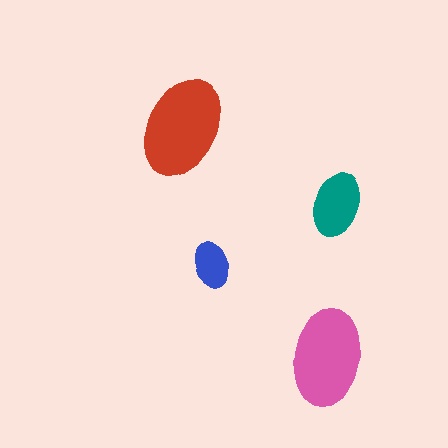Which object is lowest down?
The pink ellipse is bottommost.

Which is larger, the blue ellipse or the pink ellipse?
The pink one.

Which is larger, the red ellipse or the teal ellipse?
The red one.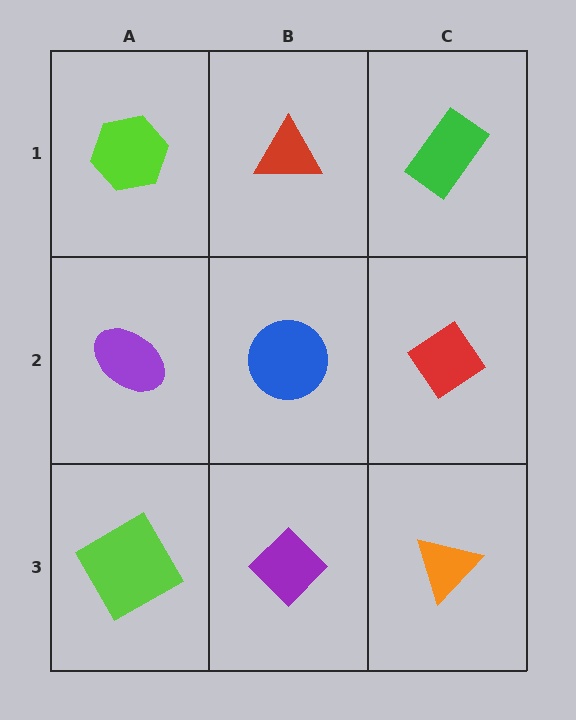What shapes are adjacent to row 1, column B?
A blue circle (row 2, column B), a lime hexagon (row 1, column A), a green rectangle (row 1, column C).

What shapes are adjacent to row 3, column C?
A red diamond (row 2, column C), a purple diamond (row 3, column B).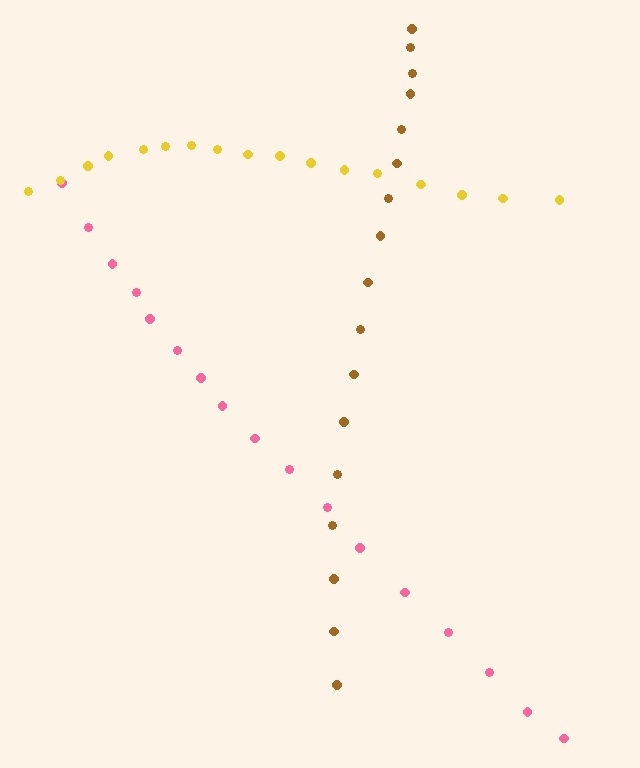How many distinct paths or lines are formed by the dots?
There are 3 distinct paths.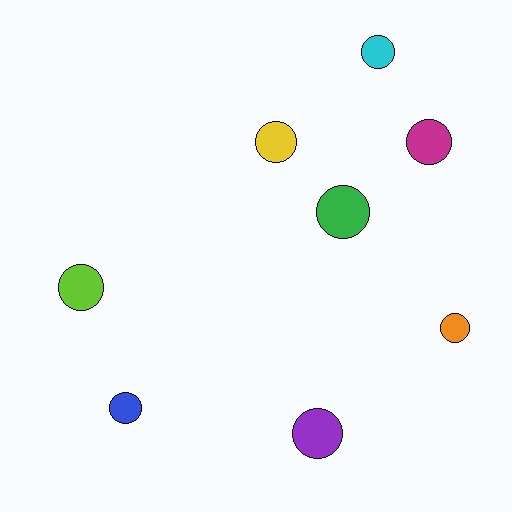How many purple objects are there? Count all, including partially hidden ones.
There is 1 purple object.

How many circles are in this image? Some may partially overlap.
There are 8 circles.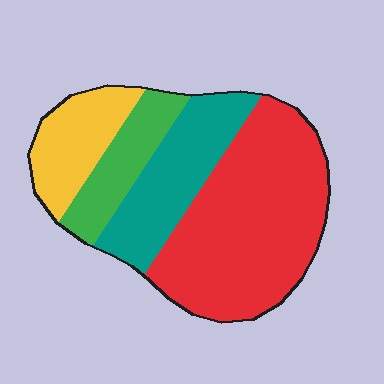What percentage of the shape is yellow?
Yellow covers 15% of the shape.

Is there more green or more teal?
Teal.